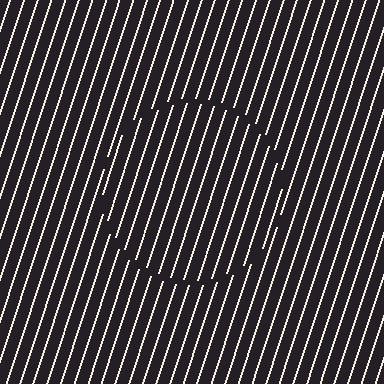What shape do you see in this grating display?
An illusory circle. The interior of the shape contains the same grating, shifted by half a period — the contour is defined by the phase discontinuity where line-ends from the inner and outer gratings abut.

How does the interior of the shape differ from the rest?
The interior of the shape contains the same grating, shifted by half a period — the contour is defined by the phase discontinuity where line-ends from the inner and outer gratings abut.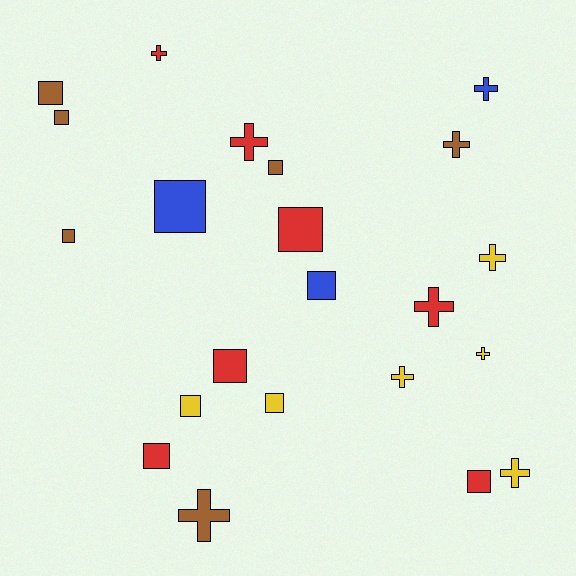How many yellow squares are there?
There are 2 yellow squares.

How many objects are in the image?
There are 22 objects.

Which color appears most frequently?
Red, with 7 objects.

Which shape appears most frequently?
Square, with 12 objects.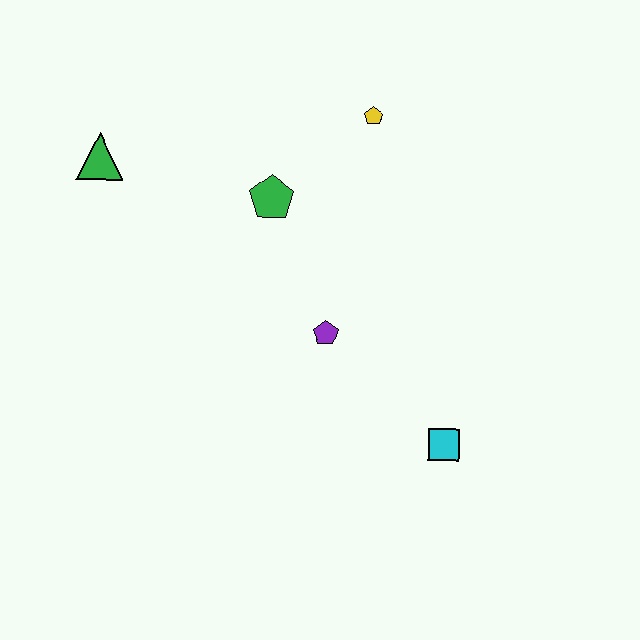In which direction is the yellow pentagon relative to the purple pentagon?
The yellow pentagon is above the purple pentagon.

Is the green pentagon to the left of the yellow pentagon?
Yes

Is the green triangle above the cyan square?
Yes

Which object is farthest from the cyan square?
The green triangle is farthest from the cyan square.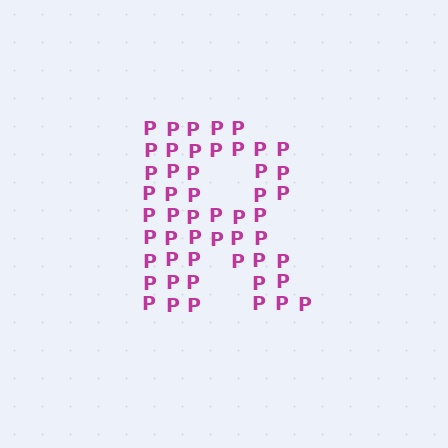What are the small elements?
The small elements are letter P's.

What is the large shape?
The large shape is the letter R.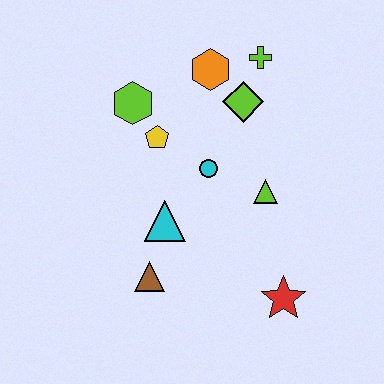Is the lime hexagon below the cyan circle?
No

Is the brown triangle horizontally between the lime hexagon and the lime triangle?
Yes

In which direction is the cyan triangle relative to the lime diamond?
The cyan triangle is below the lime diamond.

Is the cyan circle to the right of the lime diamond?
No